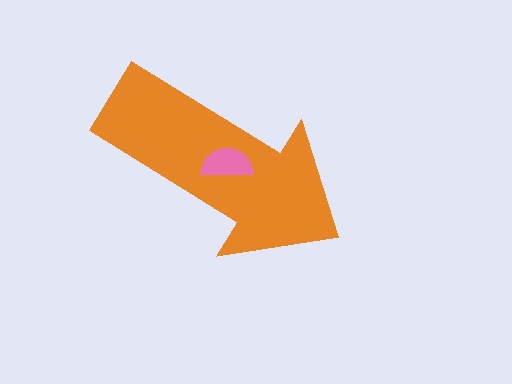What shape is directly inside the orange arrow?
The pink semicircle.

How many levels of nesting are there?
2.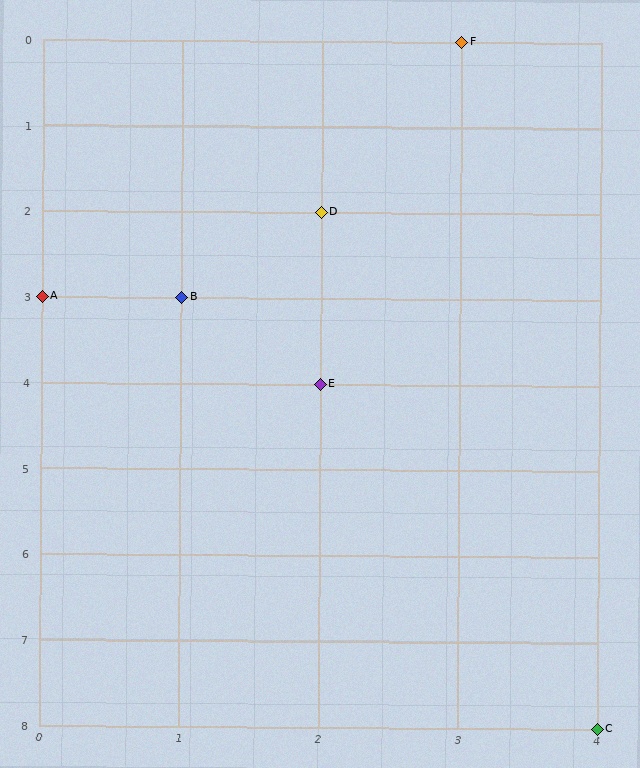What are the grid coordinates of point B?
Point B is at grid coordinates (1, 3).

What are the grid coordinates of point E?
Point E is at grid coordinates (2, 4).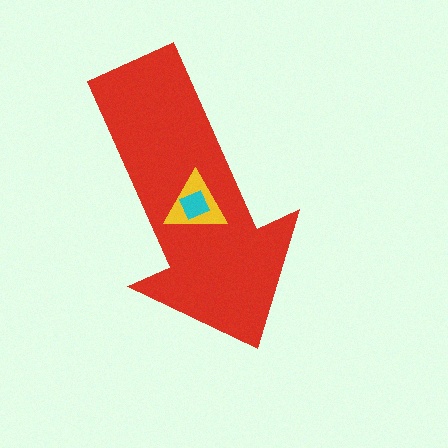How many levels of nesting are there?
3.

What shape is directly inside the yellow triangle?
The cyan diamond.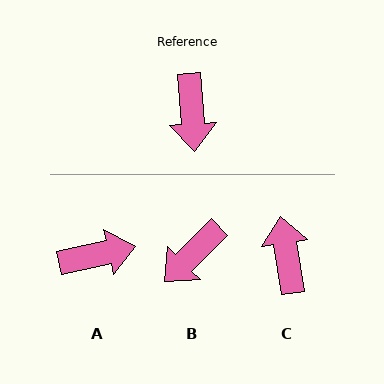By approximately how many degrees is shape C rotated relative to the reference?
Approximately 175 degrees clockwise.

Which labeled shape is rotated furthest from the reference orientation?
C, about 175 degrees away.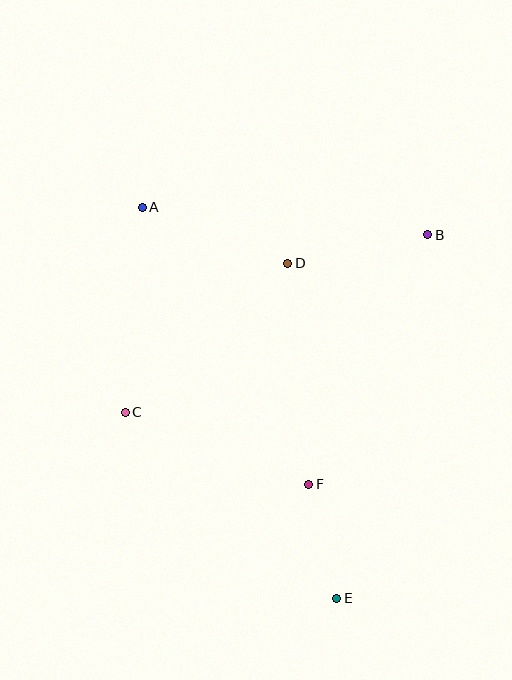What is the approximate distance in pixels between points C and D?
The distance between C and D is approximately 220 pixels.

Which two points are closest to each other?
Points E and F are closest to each other.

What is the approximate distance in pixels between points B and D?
The distance between B and D is approximately 143 pixels.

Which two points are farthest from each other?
Points A and E are farthest from each other.